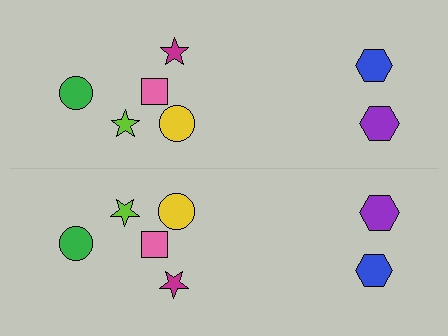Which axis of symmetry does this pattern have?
The pattern has a horizontal axis of symmetry running through the center of the image.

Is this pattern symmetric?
Yes, this pattern has bilateral (reflection) symmetry.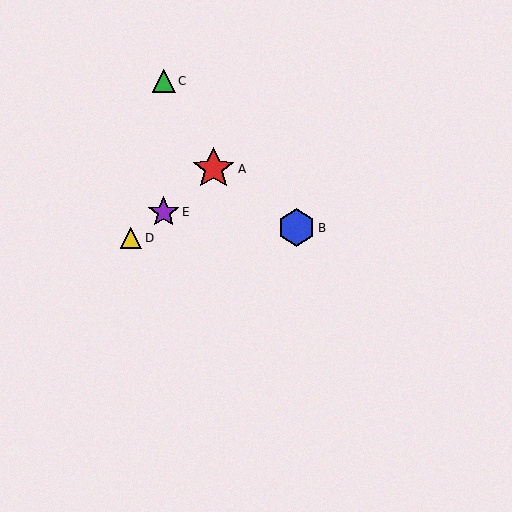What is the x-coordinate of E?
Object E is at x≈164.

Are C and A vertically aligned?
No, C is at x≈164 and A is at x≈213.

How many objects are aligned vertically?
2 objects (C, E) are aligned vertically.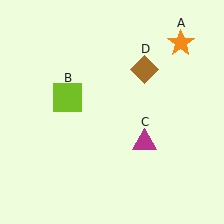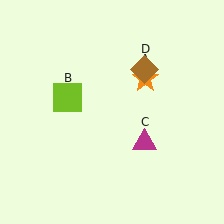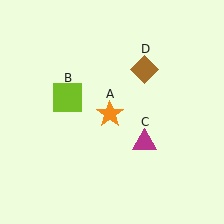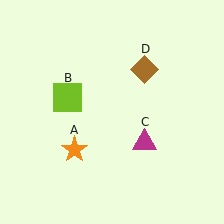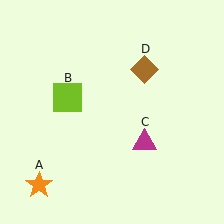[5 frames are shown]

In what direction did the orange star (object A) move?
The orange star (object A) moved down and to the left.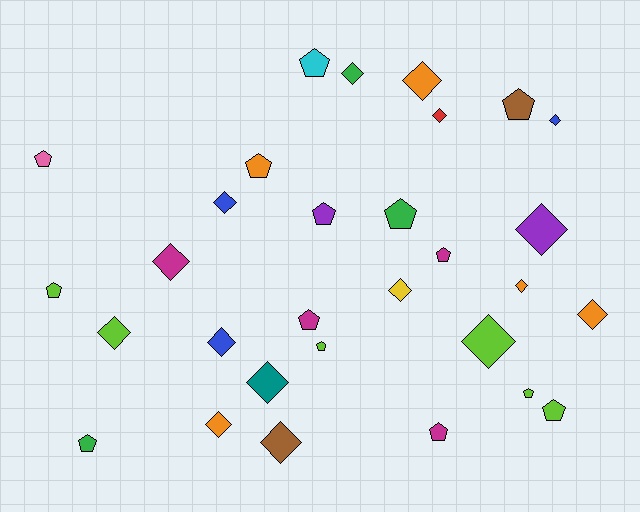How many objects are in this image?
There are 30 objects.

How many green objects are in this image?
There are 3 green objects.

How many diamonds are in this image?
There are 16 diamonds.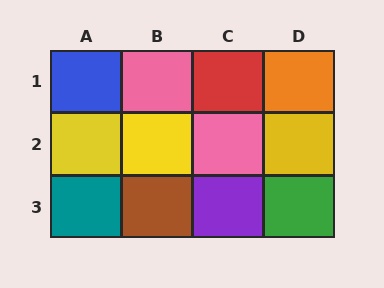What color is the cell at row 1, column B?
Pink.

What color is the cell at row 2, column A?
Yellow.